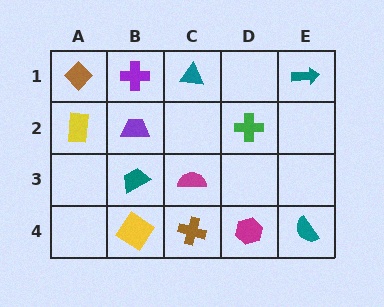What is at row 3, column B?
A teal trapezoid.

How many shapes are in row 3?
2 shapes.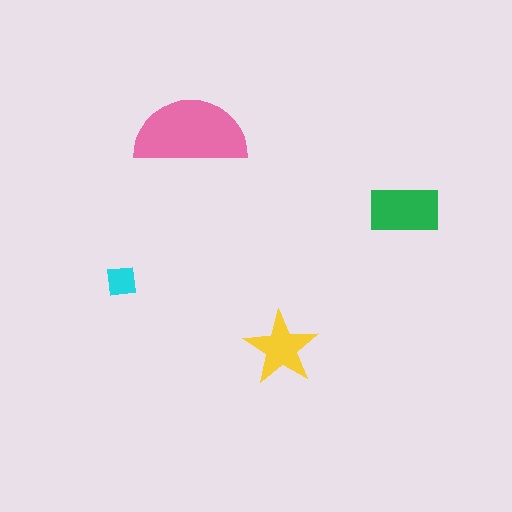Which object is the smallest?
The cyan square.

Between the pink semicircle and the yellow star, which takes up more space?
The pink semicircle.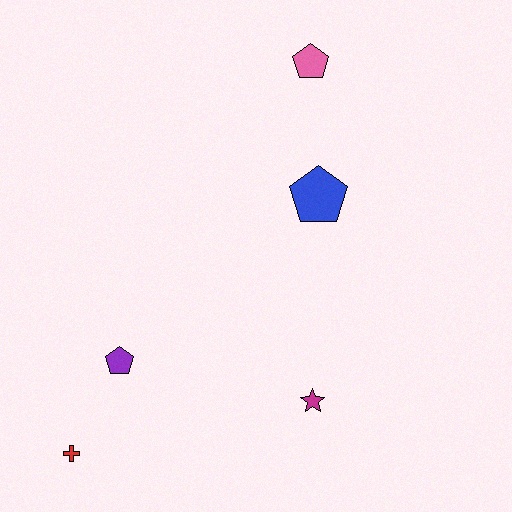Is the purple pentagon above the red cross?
Yes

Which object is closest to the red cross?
The purple pentagon is closest to the red cross.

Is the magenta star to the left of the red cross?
No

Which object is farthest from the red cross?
The pink pentagon is farthest from the red cross.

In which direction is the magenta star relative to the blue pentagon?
The magenta star is below the blue pentagon.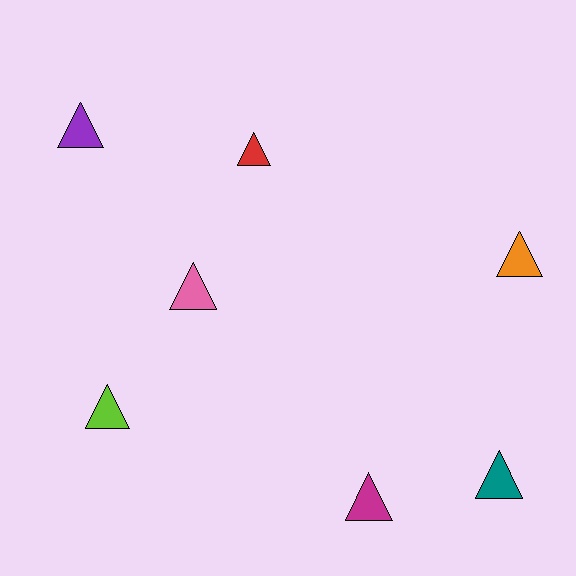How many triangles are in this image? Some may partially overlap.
There are 7 triangles.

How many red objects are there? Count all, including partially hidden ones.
There is 1 red object.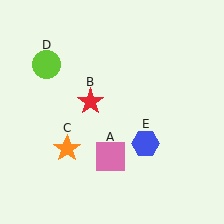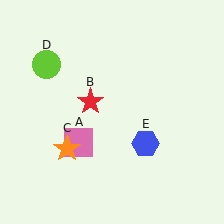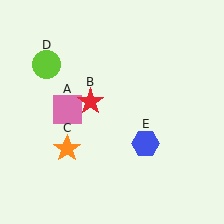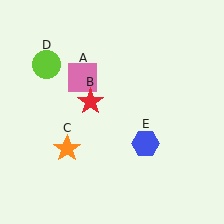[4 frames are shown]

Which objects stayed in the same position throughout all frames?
Red star (object B) and orange star (object C) and lime circle (object D) and blue hexagon (object E) remained stationary.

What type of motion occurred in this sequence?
The pink square (object A) rotated clockwise around the center of the scene.